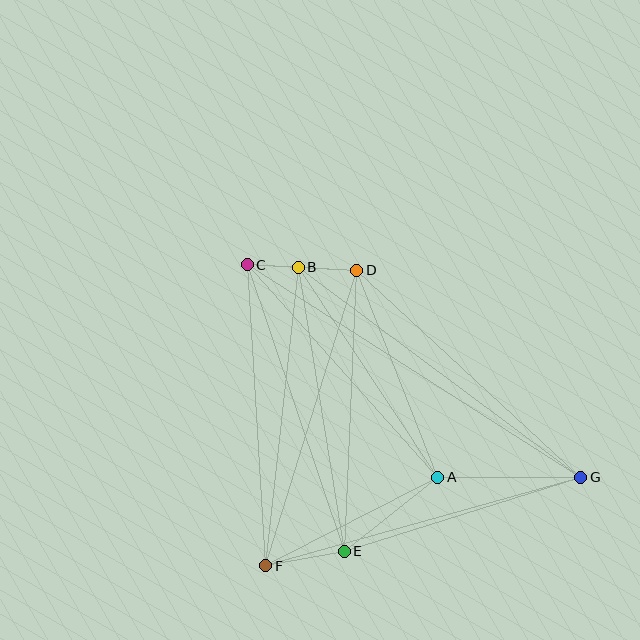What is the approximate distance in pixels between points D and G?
The distance between D and G is approximately 305 pixels.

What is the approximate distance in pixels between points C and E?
The distance between C and E is approximately 302 pixels.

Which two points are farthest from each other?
Points C and G are farthest from each other.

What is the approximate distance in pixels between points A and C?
The distance between A and C is approximately 286 pixels.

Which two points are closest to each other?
Points B and C are closest to each other.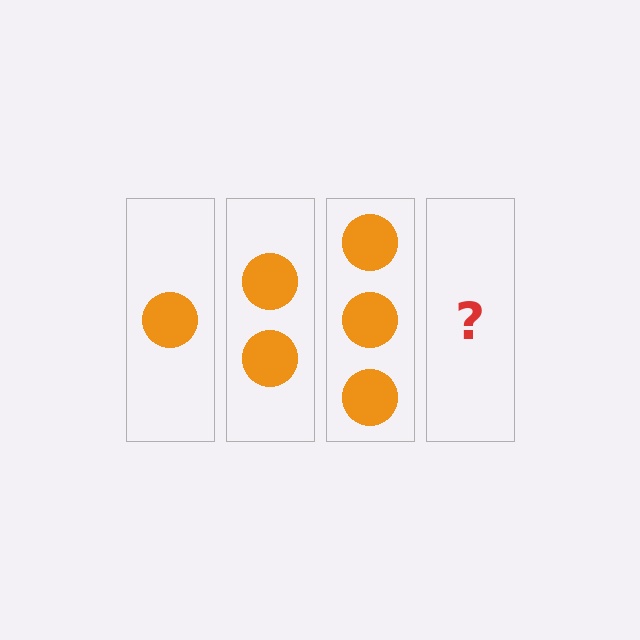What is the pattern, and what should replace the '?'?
The pattern is that each step adds one more circle. The '?' should be 4 circles.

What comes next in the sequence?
The next element should be 4 circles.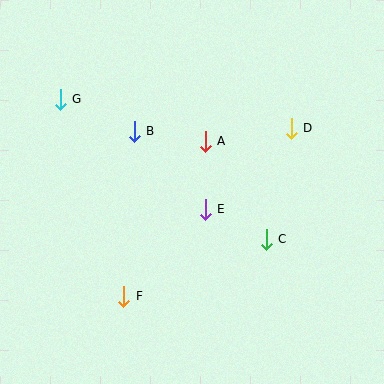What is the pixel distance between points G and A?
The distance between G and A is 151 pixels.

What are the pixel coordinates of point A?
Point A is at (205, 141).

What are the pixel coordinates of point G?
Point G is at (60, 99).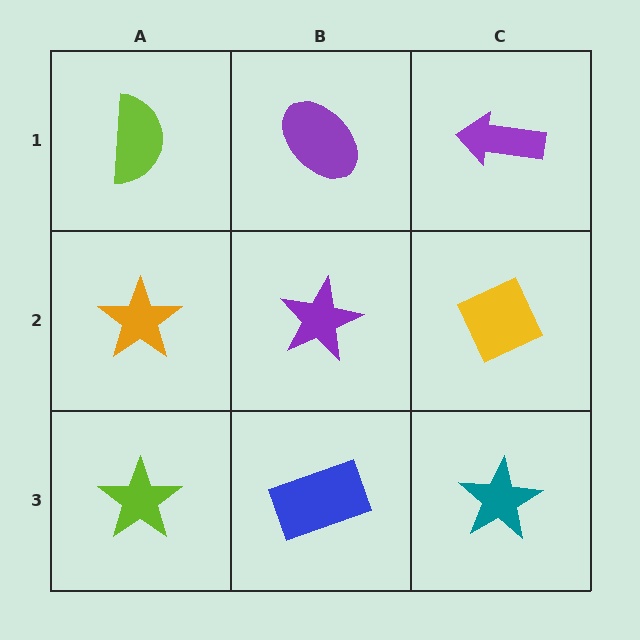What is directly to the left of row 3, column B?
A lime star.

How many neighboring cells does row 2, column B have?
4.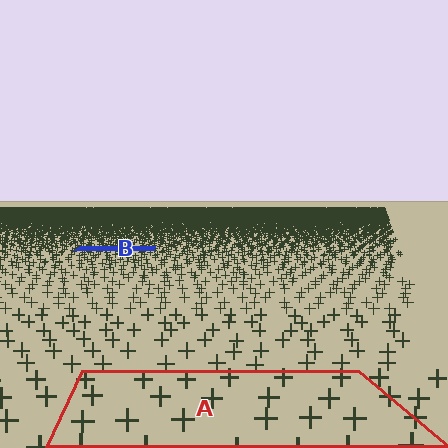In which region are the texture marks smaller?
The texture marks are smaller in region B, because it is farther away.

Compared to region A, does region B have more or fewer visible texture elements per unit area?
Region B has more texture elements per unit area — they are packed more densely because it is farther away.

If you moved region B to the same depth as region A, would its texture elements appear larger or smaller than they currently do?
They would appear larger. At a closer depth, the same texture elements are projected at a bigger on-screen size.